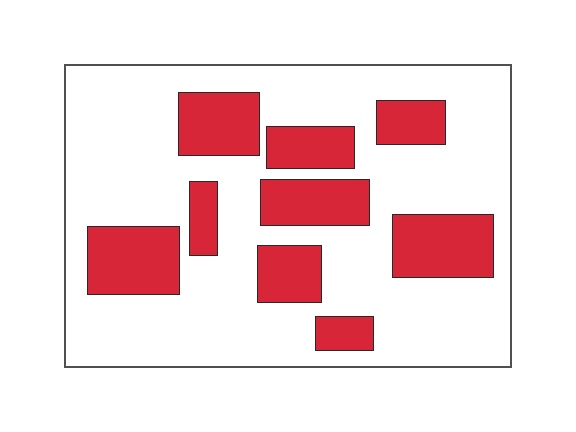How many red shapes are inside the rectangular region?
9.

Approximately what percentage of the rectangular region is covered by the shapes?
Approximately 30%.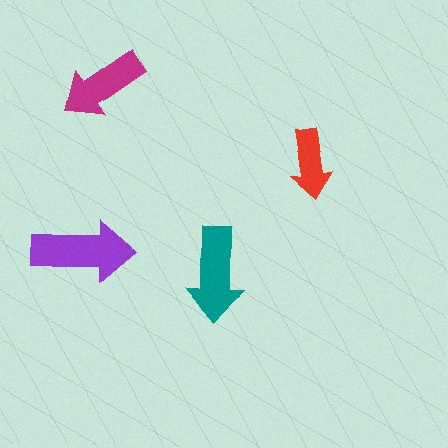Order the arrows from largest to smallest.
the purple one, the teal one, the magenta one, the red one.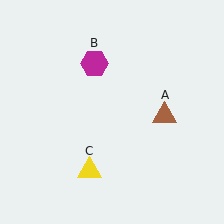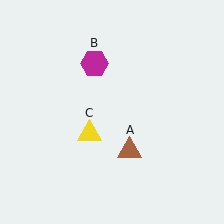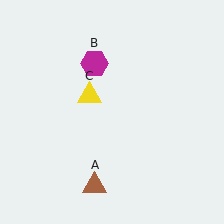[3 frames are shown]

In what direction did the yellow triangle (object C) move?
The yellow triangle (object C) moved up.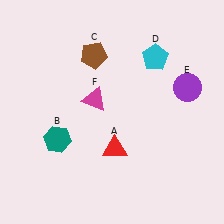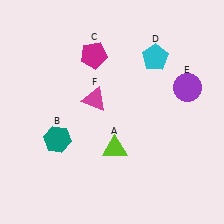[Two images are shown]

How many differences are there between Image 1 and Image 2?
There are 2 differences between the two images.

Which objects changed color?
A changed from red to lime. C changed from brown to magenta.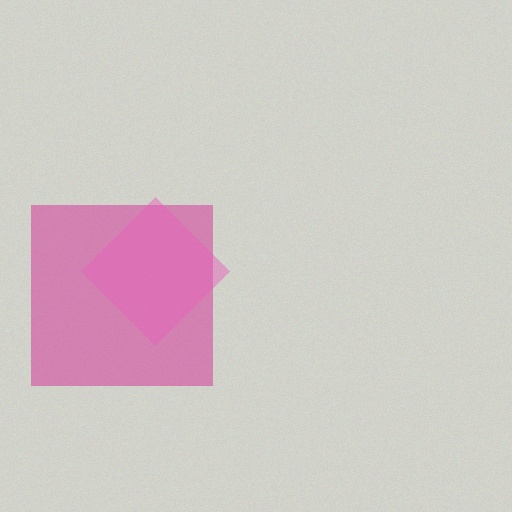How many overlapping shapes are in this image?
There are 2 overlapping shapes in the image.